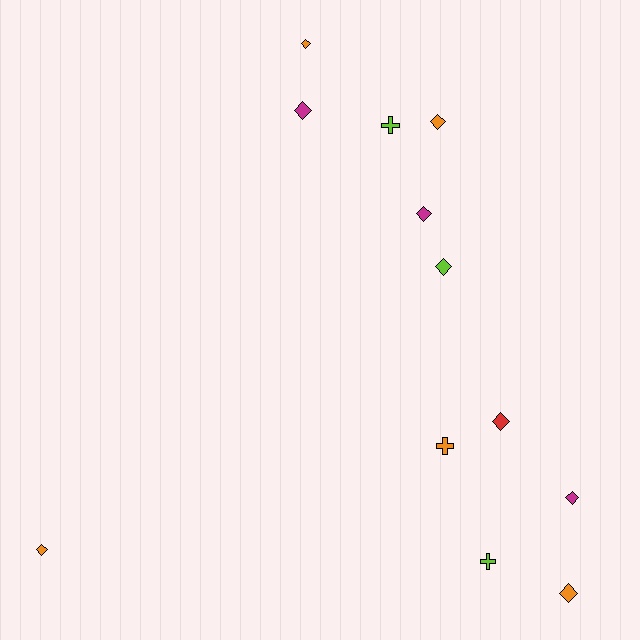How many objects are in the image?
There are 12 objects.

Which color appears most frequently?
Orange, with 5 objects.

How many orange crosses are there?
There is 1 orange cross.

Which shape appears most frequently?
Diamond, with 9 objects.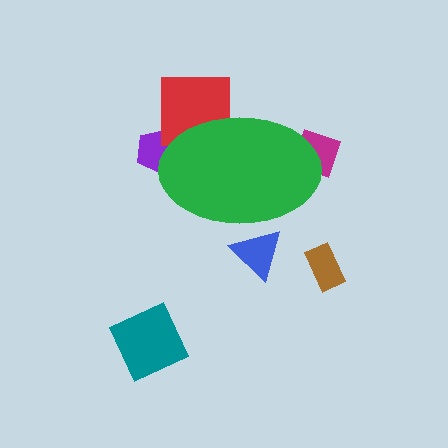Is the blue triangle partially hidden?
Yes, the blue triangle is partially hidden behind the green ellipse.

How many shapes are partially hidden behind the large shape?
4 shapes are partially hidden.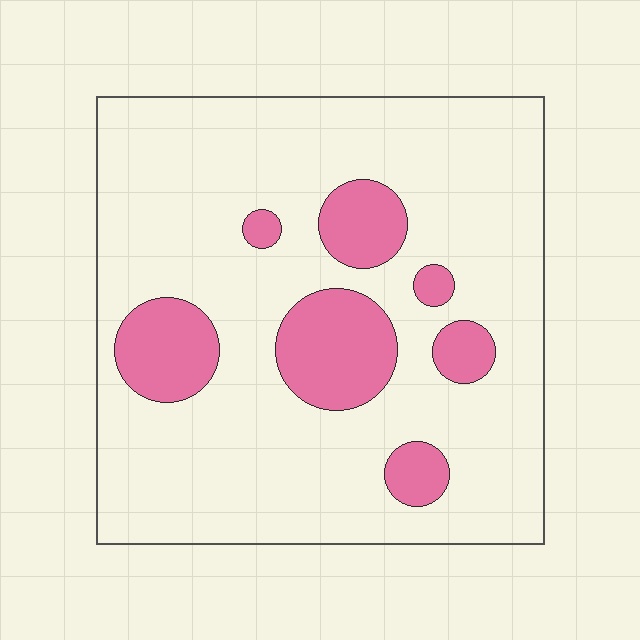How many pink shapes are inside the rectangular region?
7.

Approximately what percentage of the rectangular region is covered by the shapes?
Approximately 20%.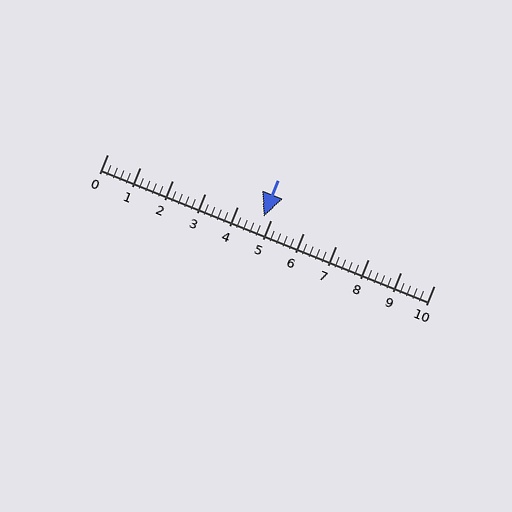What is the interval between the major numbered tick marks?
The major tick marks are spaced 1 units apart.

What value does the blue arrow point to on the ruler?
The blue arrow points to approximately 4.8.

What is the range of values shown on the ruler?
The ruler shows values from 0 to 10.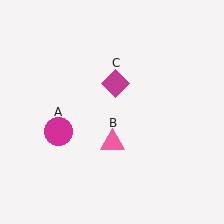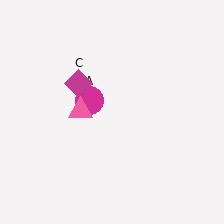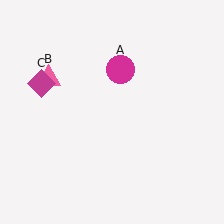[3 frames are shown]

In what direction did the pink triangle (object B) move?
The pink triangle (object B) moved up and to the left.